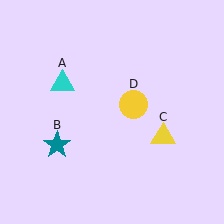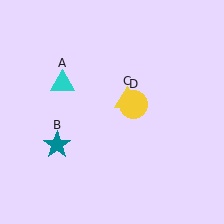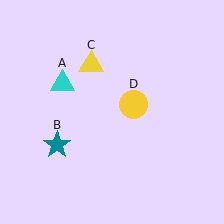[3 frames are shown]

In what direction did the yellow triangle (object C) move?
The yellow triangle (object C) moved up and to the left.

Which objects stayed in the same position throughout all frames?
Cyan triangle (object A) and teal star (object B) and yellow circle (object D) remained stationary.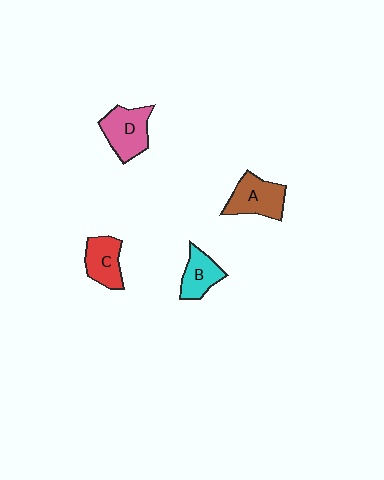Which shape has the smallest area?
Shape B (cyan).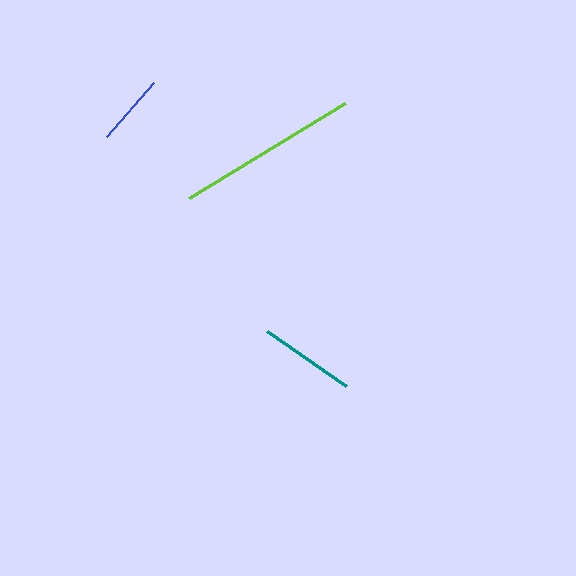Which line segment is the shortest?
The blue line is the shortest at approximately 72 pixels.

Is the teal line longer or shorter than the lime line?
The lime line is longer than the teal line.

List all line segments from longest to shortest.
From longest to shortest: lime, teal, blue.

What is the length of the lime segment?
The lime segment is approximately 183 pixels long.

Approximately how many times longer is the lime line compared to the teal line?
The lime line is approximately 1.9 times the length of the teal line.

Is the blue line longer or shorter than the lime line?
The lime line is longer than the blue line.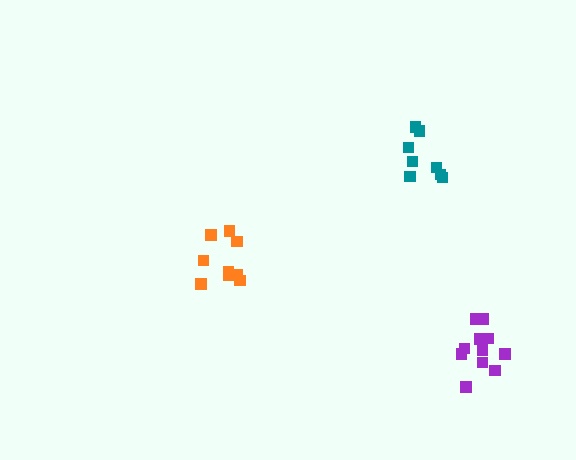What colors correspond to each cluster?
The clusters are colored: orange, teal, purple.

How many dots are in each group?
Group 1: 9 dots, Group 2: 8 dots, Group 3: 11 dots (28 total).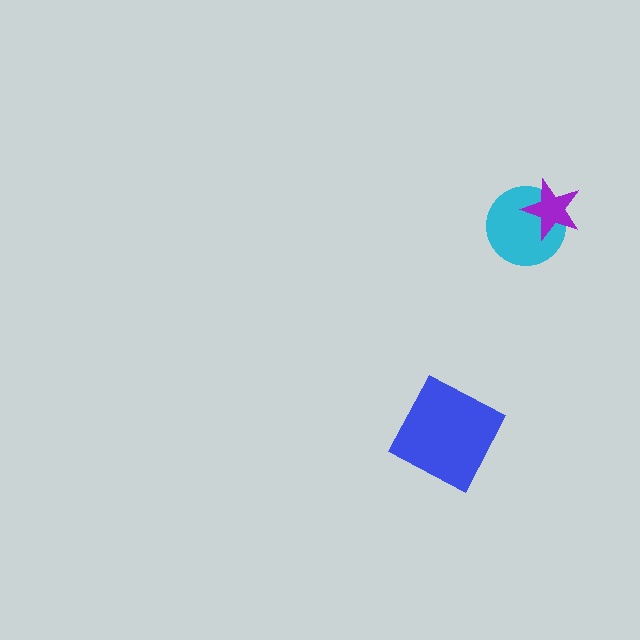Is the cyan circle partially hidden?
Yes, it is partially covered by another shape.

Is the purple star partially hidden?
No, no other shape covers it.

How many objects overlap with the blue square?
0 objects overlap with the blue square.